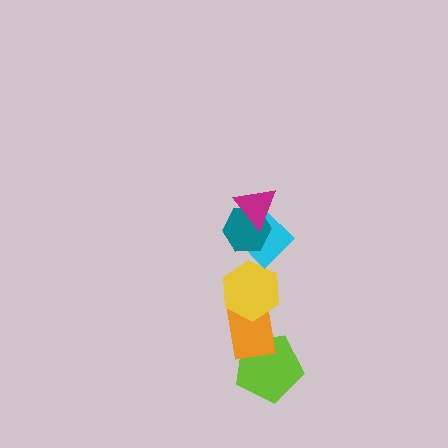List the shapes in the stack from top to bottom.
From top to bottom: the magenta triangle, the teal hexagon, the cyan diamond, the yellow hexagon, the orange rectangle, the lime pentagon.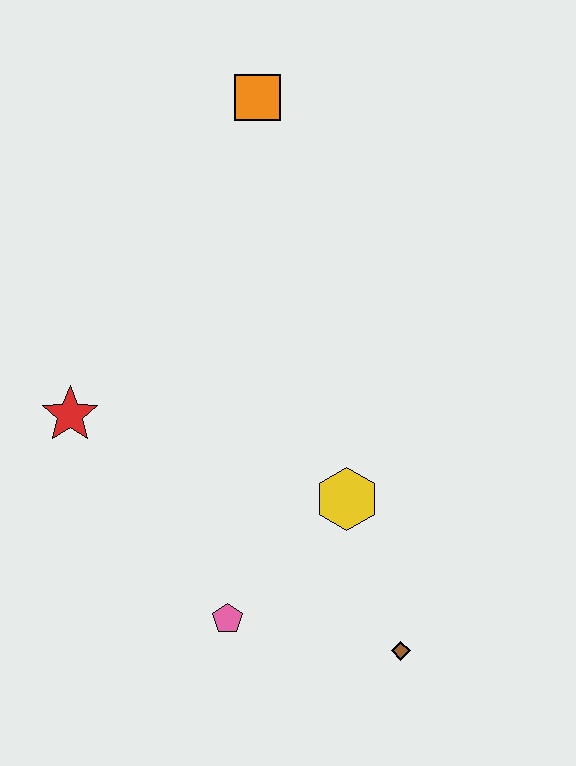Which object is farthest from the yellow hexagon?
The orange square is farthest from the yellow hexagon.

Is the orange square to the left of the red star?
No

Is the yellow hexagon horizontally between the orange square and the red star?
No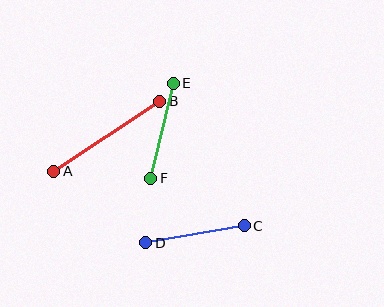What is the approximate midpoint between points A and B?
The midpoint is at approximately (107, 136) pixels.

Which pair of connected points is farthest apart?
Points A and B are farthest apart.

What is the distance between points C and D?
The distance is approximately 100 pixels.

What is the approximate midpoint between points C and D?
The midpoint is at approximately (195, 234) pixels.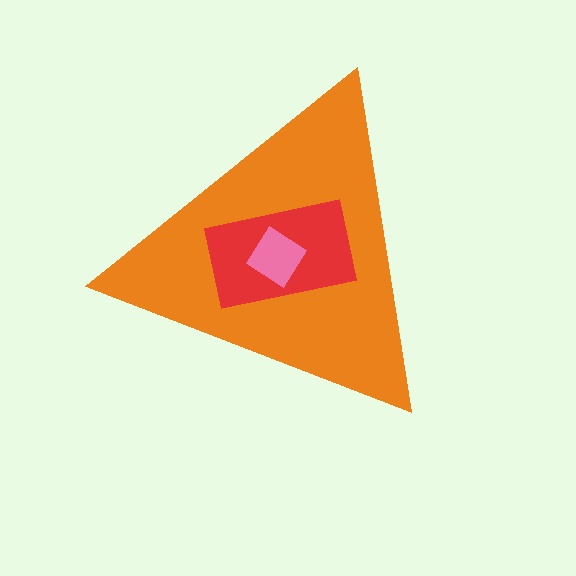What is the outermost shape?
The orange triangle.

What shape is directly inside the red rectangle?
The pink diamond.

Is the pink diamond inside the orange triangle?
Yes.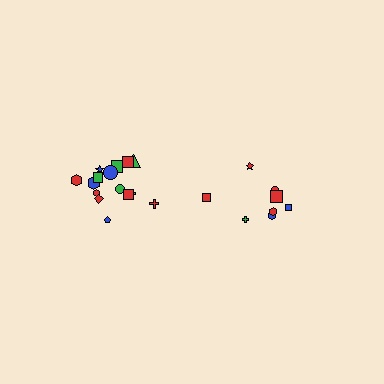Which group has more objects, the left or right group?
The left group.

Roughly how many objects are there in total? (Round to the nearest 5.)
Roughly 25 objects in total.